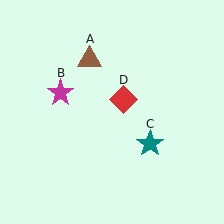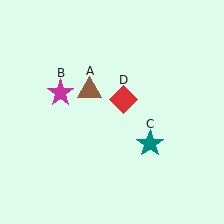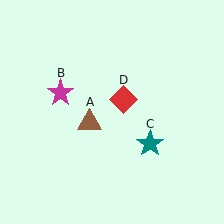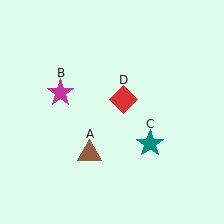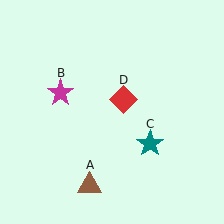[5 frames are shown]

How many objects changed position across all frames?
1 object changed position: brown triangle (object A).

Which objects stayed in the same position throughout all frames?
Magenta star (object B) and teal star (object C) and red diamond (object D) remained stationary.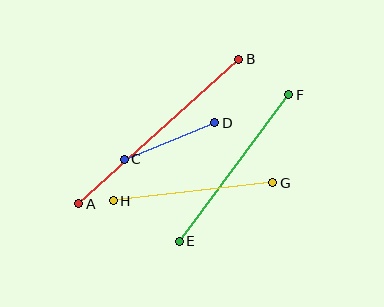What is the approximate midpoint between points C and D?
The midpoint is at approximately (169, 141) pixels.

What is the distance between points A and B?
The distance is approximately 216 pixels.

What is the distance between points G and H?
The distance is approximately 161 pixels.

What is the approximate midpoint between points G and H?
The midpoint is at approximately (193, 192) pixels.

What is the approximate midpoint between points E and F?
The midpoint is at approximately (234, 168) pixels.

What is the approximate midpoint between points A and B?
The midpoint is at approximately (159, 131) pixels.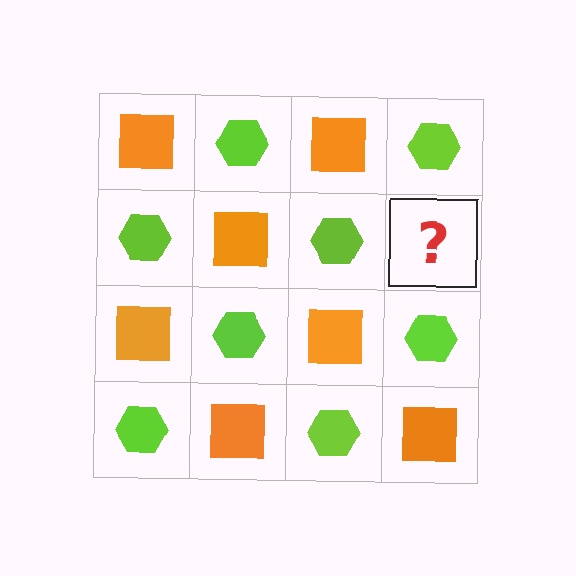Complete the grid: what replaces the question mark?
The question mark should be replaced with an orange square.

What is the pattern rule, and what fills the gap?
The rule is that it alternates orange square and lime hexagon in a checkerboard pattern. The gap should be filled with an orange square.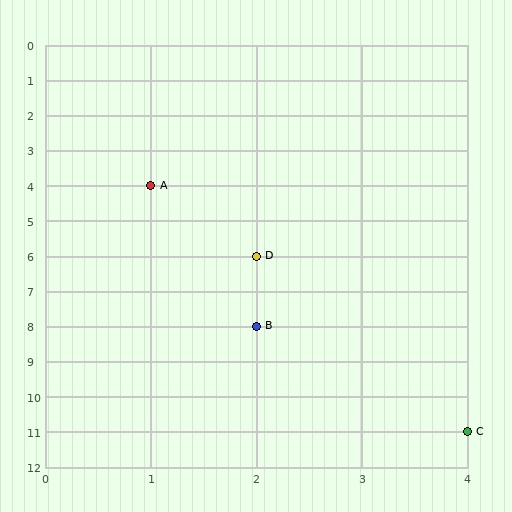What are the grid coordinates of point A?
Point A is at grid coordinates (1, 4).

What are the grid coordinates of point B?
Point B is at grid coordinates (2, 8).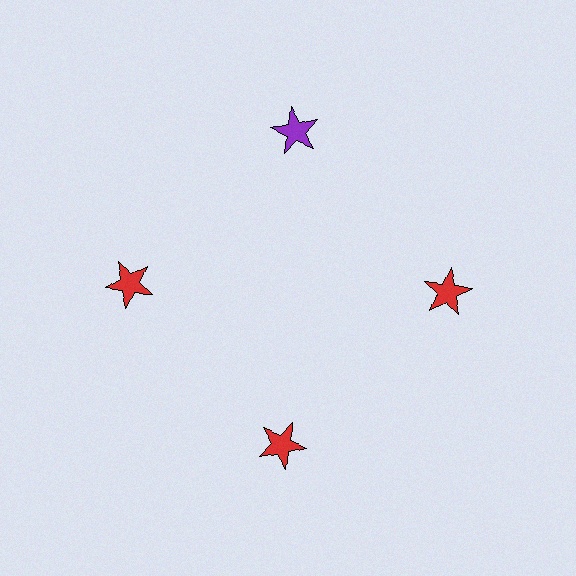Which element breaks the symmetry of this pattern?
The purple star at roughly the 12 o'clock position breaks the symmetry. All other shapes are red stars.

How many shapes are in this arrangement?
There are 4 shapes arranged in a ring pattern.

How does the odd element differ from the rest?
It has a different color: purple instead of red.